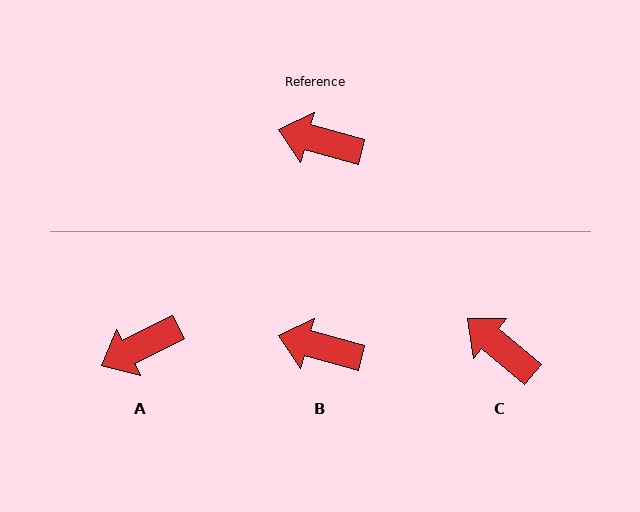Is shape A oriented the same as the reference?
No, it is off by about 42 degrees.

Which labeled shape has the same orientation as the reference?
B.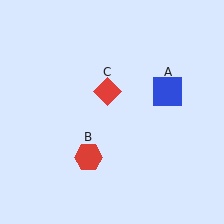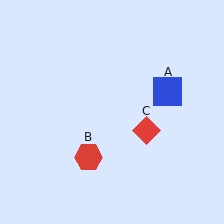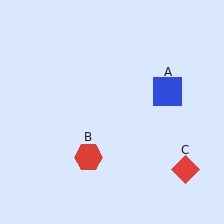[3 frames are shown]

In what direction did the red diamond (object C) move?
The red diamond (object C) moved down and to the right.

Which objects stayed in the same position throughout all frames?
Blue square (object A) and red hexagon (object B) remained stationary.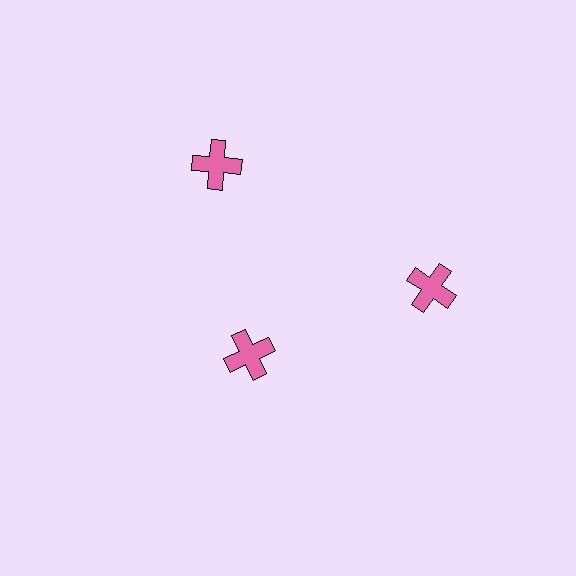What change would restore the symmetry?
The symmetry would be restored by moving it outward, back onto the ring so that all 3 crosses sit at equal angles and equal distance from the center.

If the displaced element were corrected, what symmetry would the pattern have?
It would have 3-fold rotational symmetry — the pattern would map onto itself every 120 degrees.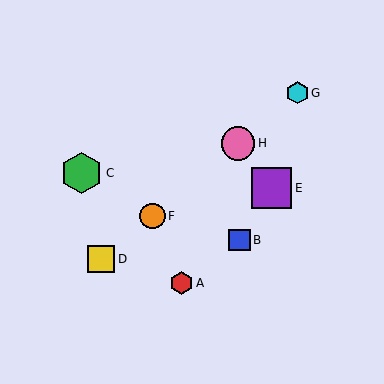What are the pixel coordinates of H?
Object H is at (238, 143).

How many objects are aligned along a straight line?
4 objects (D, F, G, H) are aligned along a straight line.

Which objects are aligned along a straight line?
Objects D, F, G, H are aligned along a straight line.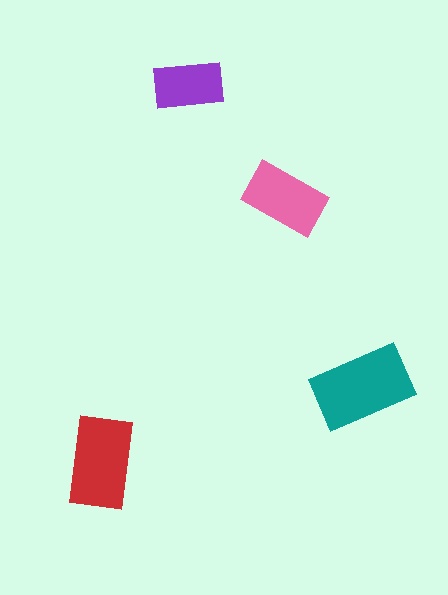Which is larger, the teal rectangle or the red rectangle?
The teal one.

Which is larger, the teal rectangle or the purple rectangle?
The teal one.